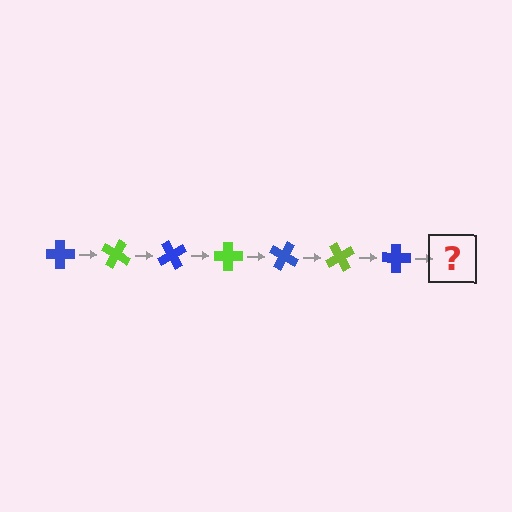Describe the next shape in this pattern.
It should be a lime cross, rotated 210 degrees from the start.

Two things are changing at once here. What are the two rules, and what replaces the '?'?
The two rules are that it rotates 30 degrees each step and the color cycles through blue and lime. The '?' should be a lime cross, rotated 210 degrees from the start.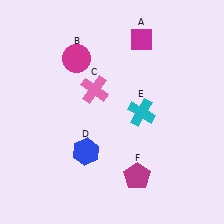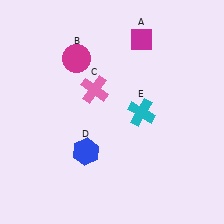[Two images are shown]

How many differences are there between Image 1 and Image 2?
There is 1 difference between the two images.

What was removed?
The magenta pentagon (F) was removed in Image 2.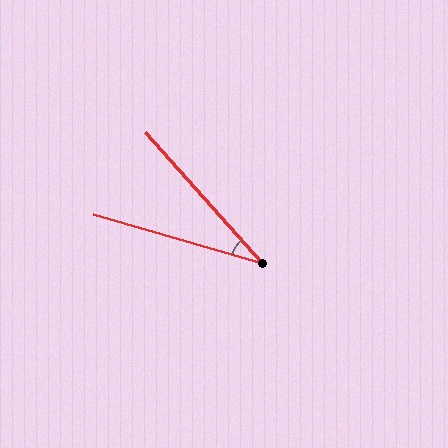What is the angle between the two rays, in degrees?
Approximately 32 degrees.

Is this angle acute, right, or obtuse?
It is acute.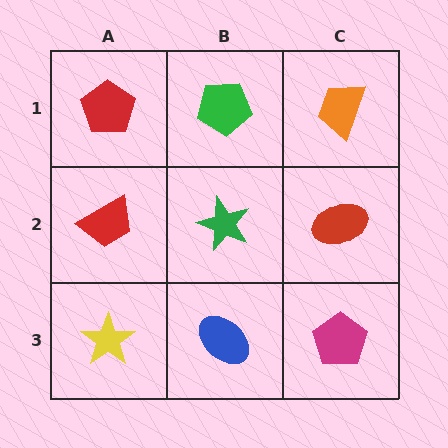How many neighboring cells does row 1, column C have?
2.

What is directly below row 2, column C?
A magenta pentagon.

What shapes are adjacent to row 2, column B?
A green pentagon (row 1, column B), a blue ellipse (row 3, column B), a red trapezoid (row 2, column A), a red ellipse (row 2, column C).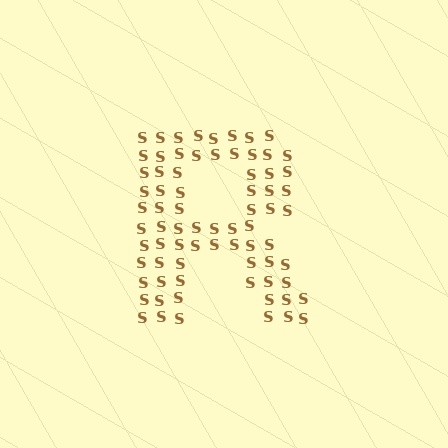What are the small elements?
The small elements are letter S's.